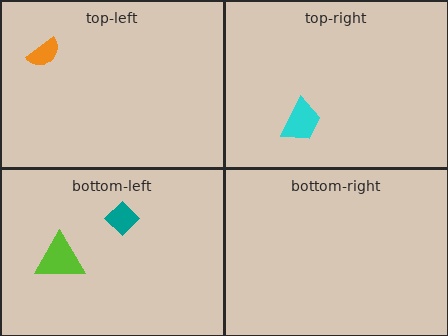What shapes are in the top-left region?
The orange semicircle.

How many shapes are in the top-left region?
1.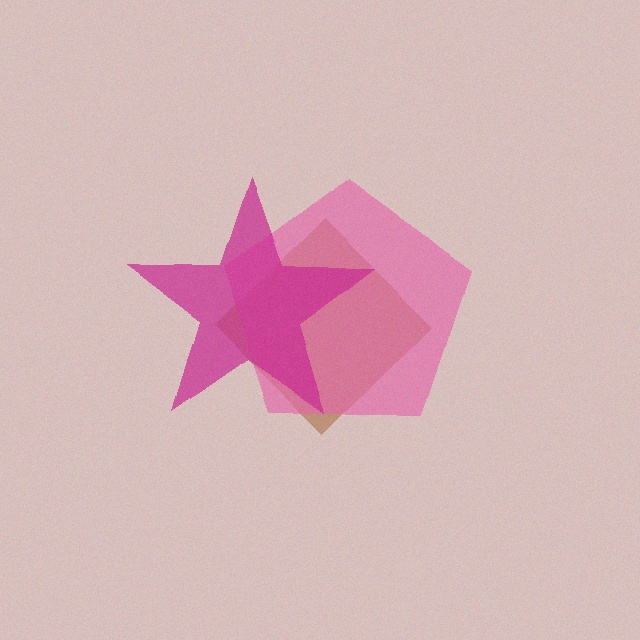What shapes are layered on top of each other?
The layered shapes are: a brown diamond, a pink pentagon, a magenta star.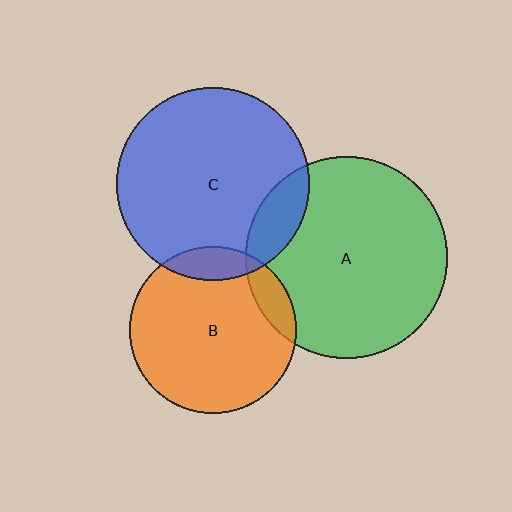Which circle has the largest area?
Circle A (green).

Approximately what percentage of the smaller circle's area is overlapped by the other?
Approximately 10%.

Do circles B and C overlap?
Yes.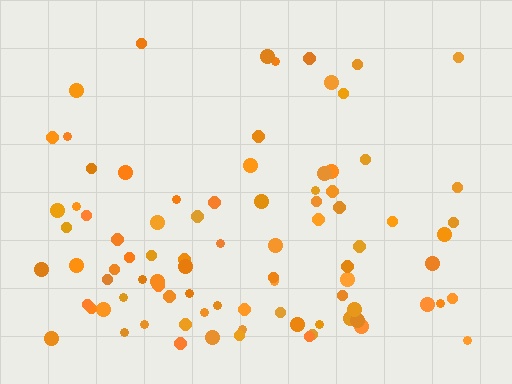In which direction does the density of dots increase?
From top to bottom, with the bottom side densest.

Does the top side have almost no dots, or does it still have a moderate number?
Still a moderate number, just noticeably fewer than the bottom.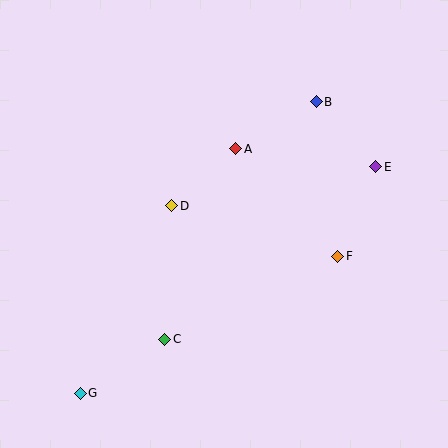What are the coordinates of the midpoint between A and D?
The midpoint between A and D is at (204, 177).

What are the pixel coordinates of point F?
Point F is at (338, 256).